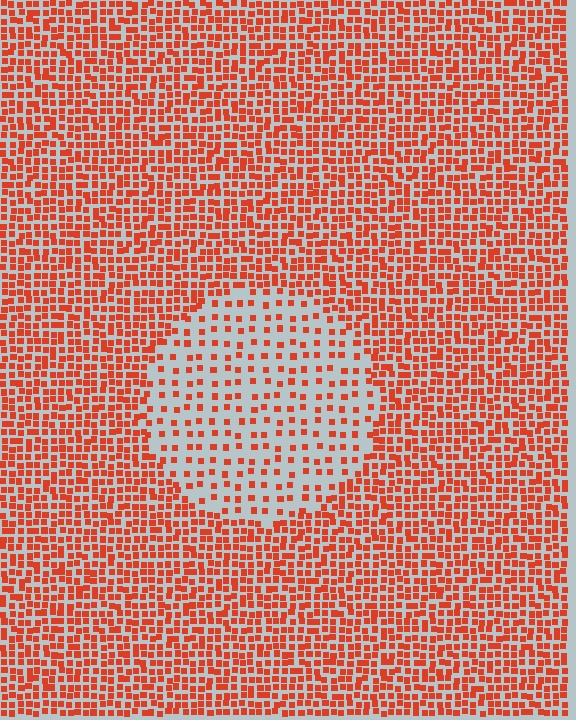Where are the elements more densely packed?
The elements are more densely packed outside the circle boundary.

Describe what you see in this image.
The image contains small red elements arranged at two different densities. A circle-shaped region is visible where the elements are less densely packed than the surrounding area.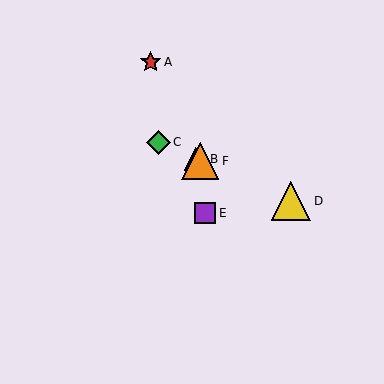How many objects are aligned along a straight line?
4 objects (B, C, D, F) are aligned along a straight line.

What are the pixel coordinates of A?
Object A is at (151, 62).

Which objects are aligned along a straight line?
Objects B, C, D, F are aligned along a straight line.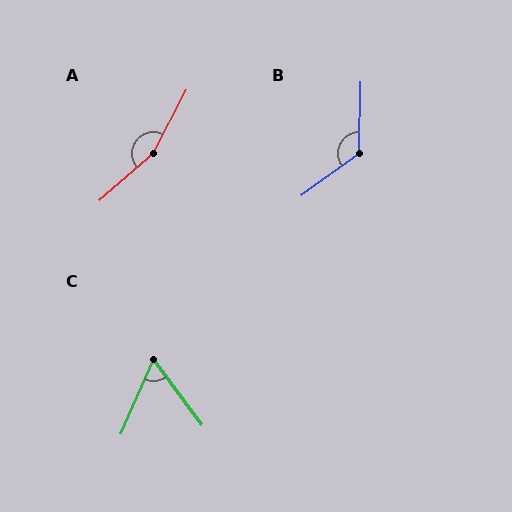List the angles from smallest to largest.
C (60°), B (128°), A (159°).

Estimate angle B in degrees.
Approximately 128 degrees.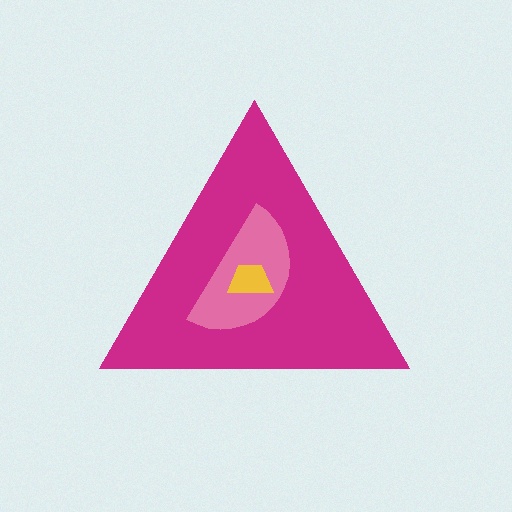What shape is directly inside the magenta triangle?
The pink semicircle.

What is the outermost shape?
The magenta triangle.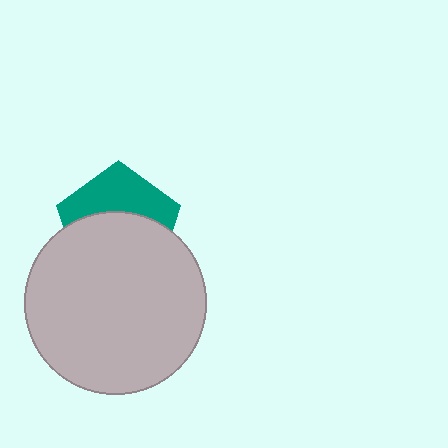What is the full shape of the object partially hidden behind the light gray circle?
The partially hidden object is a teal pentagon.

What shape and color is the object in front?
The object in front is a light gray circle.